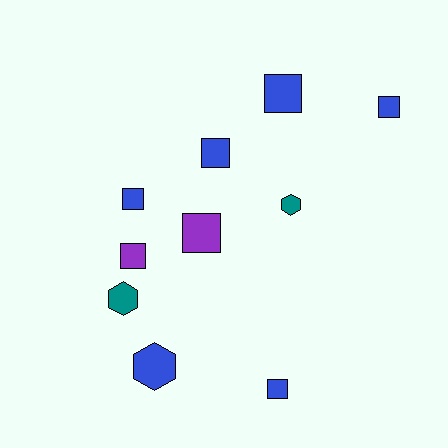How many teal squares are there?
There are no teal squares.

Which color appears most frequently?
Blue, with 6 objects.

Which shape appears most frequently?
Square, with 7 objects.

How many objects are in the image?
There are 10 objects.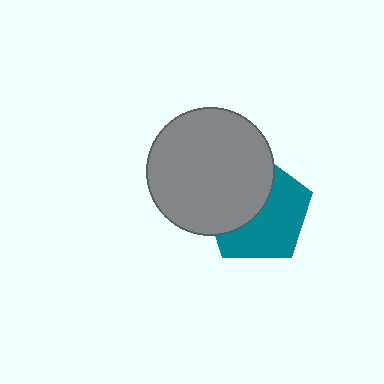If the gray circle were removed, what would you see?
You would see the complete teal pentagon.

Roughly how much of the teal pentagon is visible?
About half of it is visible (roughly 54%).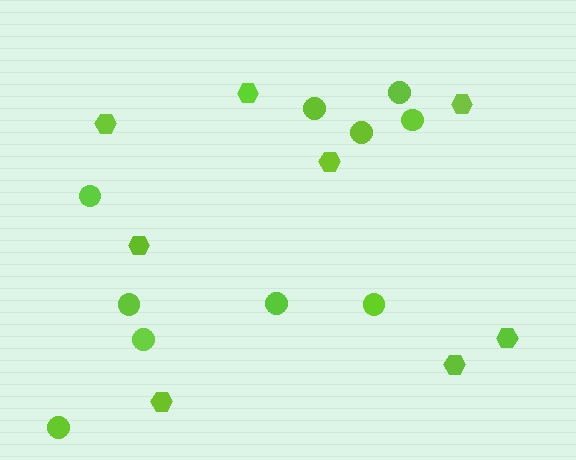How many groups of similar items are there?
There are 2 groups: one group of hexagons (8) and one group of circles (10).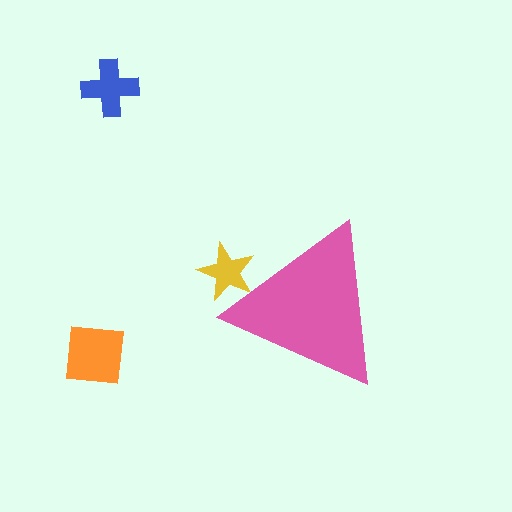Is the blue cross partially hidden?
No, the blue cross is fully visible.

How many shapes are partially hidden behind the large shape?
1 shape is partially hidden.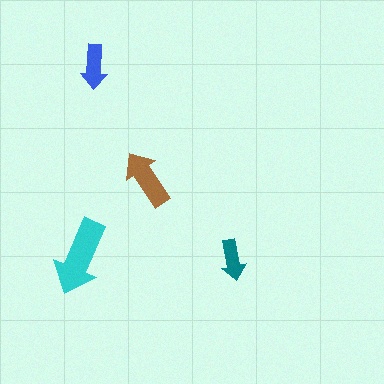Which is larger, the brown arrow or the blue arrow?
The brown one.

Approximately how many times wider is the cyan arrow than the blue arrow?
About 1.5 times wider.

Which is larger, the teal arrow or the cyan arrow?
The cyan one.